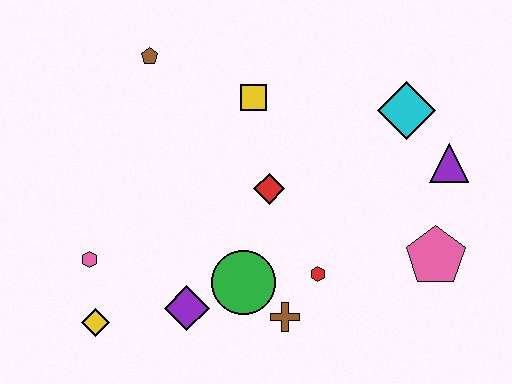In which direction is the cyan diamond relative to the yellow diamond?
The cyan diamond is to the right of the yellow diamond.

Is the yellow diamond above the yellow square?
No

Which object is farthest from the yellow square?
The yellow diamond is farthest from the yellow square.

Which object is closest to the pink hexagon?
The yellow diamond is closest to the pink hexagon.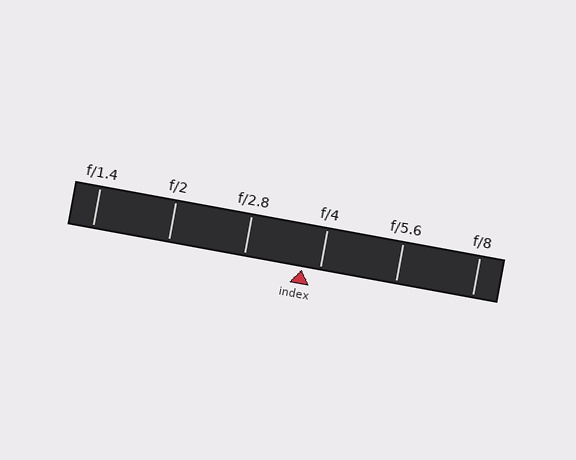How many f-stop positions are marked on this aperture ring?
There are 6 f-stop positions marked.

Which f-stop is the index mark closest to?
The index mark is closest to f/4.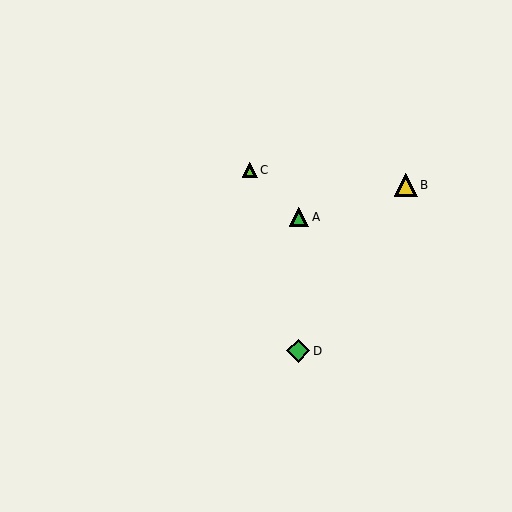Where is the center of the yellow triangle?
The center of the yellow triangle is at (406, 185).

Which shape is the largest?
The green diamond (labeled D) is the largest.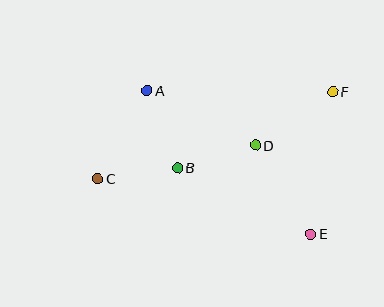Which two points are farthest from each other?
Points C and F are farthest from each other.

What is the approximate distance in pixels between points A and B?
The distance between A and B is approximately 83 pixels.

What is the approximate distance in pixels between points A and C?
The distance between A and C is approximately 101 pixels.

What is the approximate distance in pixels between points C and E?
The distance between C and E is approximately 220 pixels.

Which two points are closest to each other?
Points B and D are closest to each other.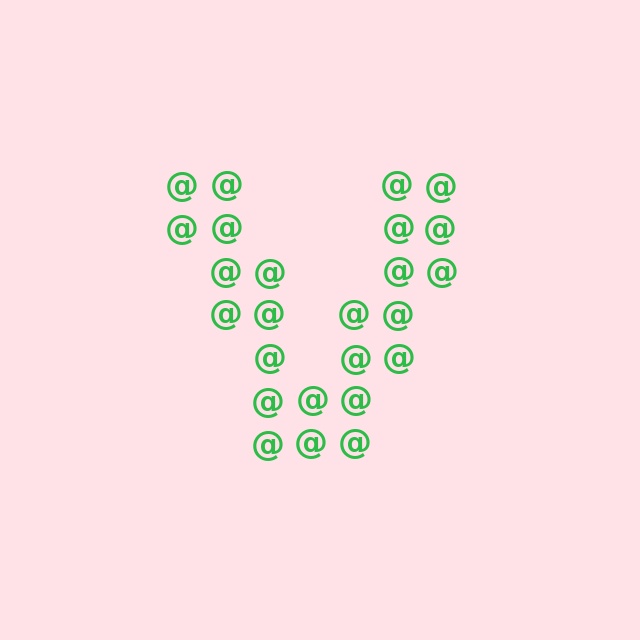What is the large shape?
The large shape is the letter V.